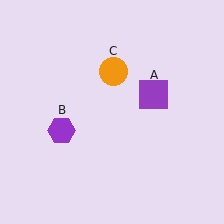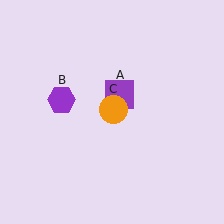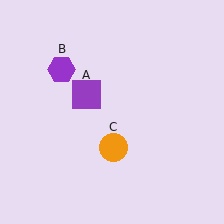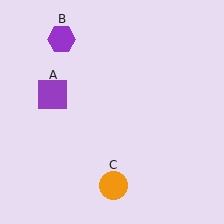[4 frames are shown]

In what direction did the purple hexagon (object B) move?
The purple hexagon (object B) moved up.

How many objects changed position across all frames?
3 objects changed position: purple square (object A), purple hexagon (object B), orange circle (object C).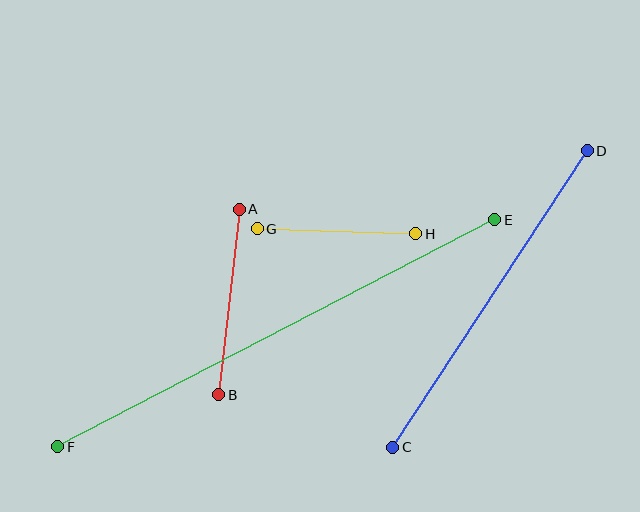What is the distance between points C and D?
The distance is approximately 355 pixels.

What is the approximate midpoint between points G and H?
The midpoint is at approximately (337, 231) pixels.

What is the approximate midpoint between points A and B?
The midpoint is at approximately (229, 302) pixels.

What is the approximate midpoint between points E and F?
The midpoint is at approximately (276, 333) pixels.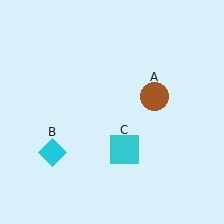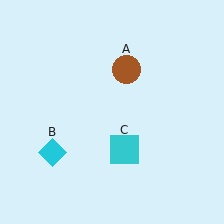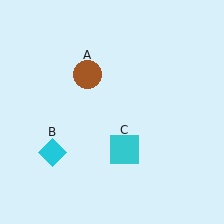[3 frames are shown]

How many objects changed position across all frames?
1 object changed position: brown circle (object A).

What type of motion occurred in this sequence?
The brown circle (object A) rotated counterclockwise around the center of the scene.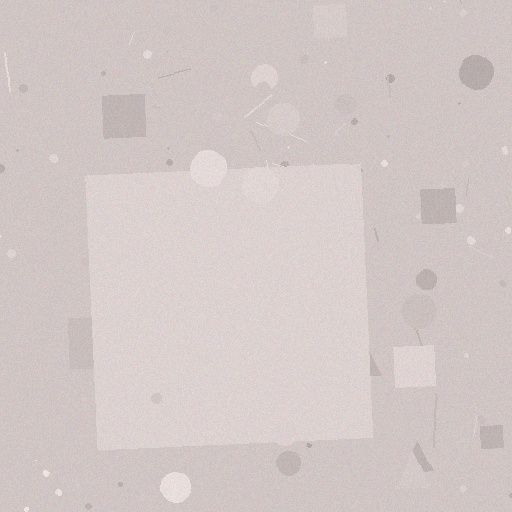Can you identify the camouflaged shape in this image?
The camouflaged shape is a square.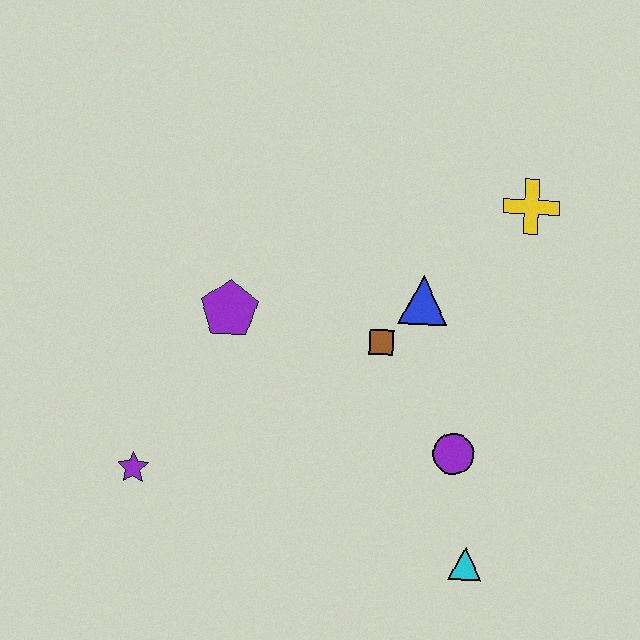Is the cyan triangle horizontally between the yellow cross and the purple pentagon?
Yes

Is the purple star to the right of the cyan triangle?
No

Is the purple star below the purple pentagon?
Yes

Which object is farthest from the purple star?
The yellow cross is farthest from the purple star.